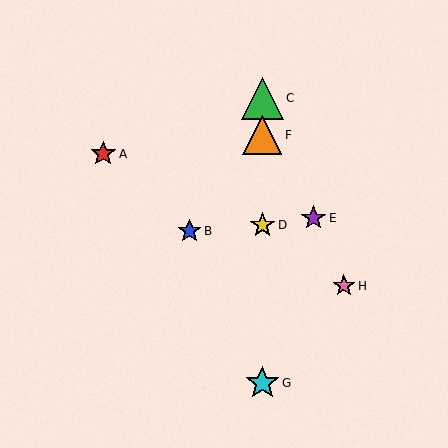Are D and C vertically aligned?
Yes, both are at x≈262.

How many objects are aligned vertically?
4 objects (C, D, F, G) are aligned vertically.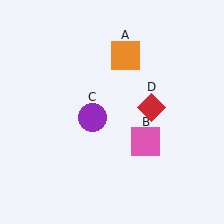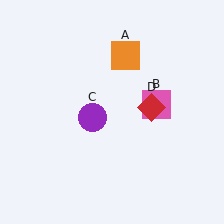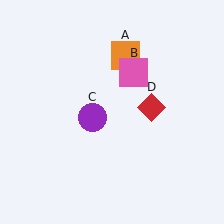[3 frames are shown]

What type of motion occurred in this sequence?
The pink square (object B) rotated counterclockwise around the center of the scene.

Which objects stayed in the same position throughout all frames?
Orange square (object A) and purple circle (object C) and red diamond (object D) remained stationary.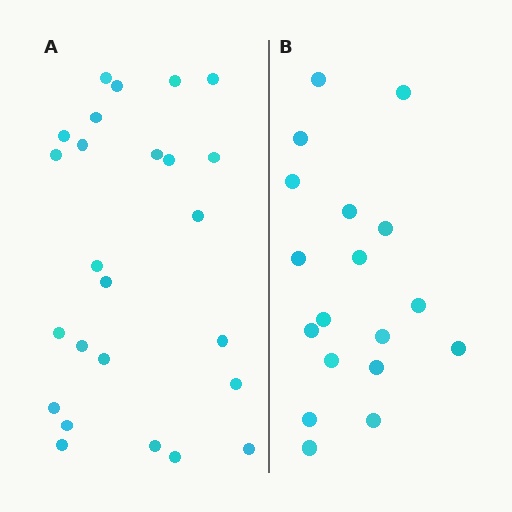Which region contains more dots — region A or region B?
Region A (the left region) has more dots.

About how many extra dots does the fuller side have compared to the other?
Region A has roughly 8 or so more dots than region B.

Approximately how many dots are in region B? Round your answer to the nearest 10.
About 20 dots. (The exact count is 18, which rounds to 20.)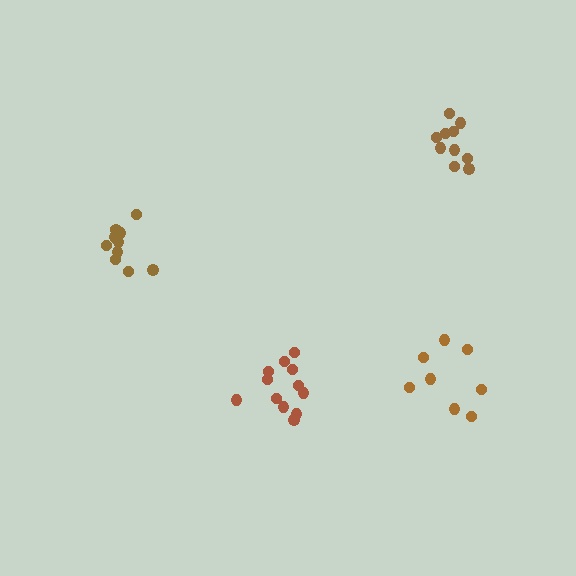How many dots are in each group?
Group 1: 8 dots, Group 2: 10 dots, Group 3: 10 dots, Group 4: 12 dots (40 total).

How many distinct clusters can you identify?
There are 4 distinct clusters.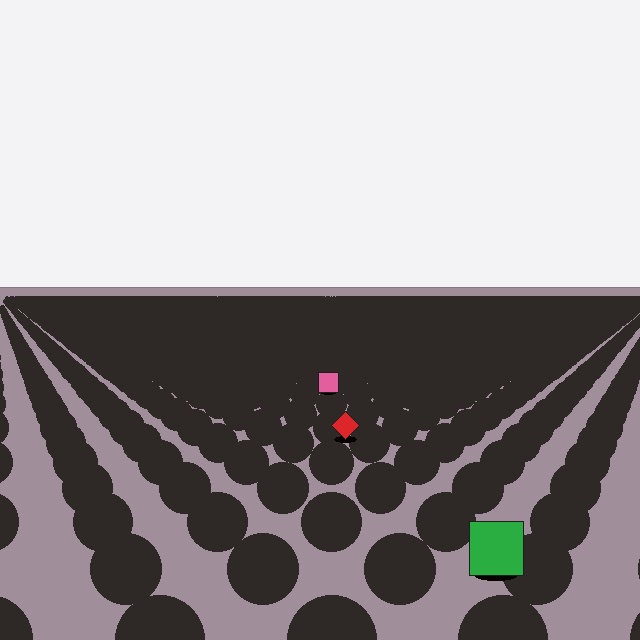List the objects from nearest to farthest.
From nearest to farthest: the green square, the red diamond, the pink square.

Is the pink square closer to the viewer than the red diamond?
No. The red diamond is closer — you can tell from the texture gradient: the ground texture is coarser near it.